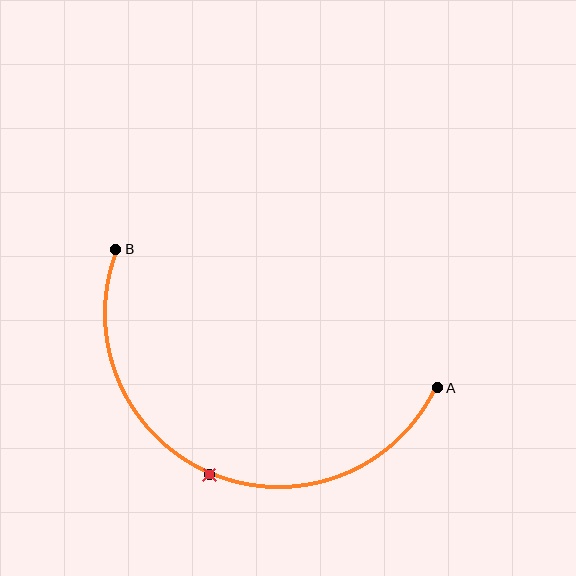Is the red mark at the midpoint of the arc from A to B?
Yes. The red mark lies on the arc at equal arc-length from both A and B — it is the arc midpoint.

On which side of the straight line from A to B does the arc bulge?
The arc bulges below the straight line connecting A and B.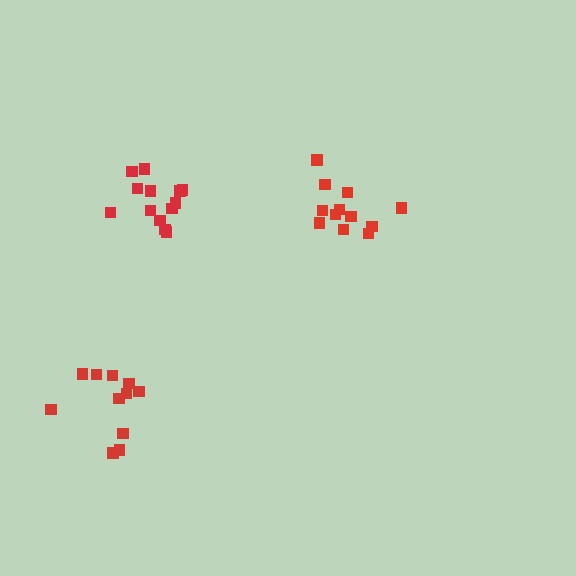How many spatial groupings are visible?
There are 3 spatial groupings.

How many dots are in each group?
Group 1: 12 dots, Group 2: 13 dots, Group 3: 11 dots (36 total).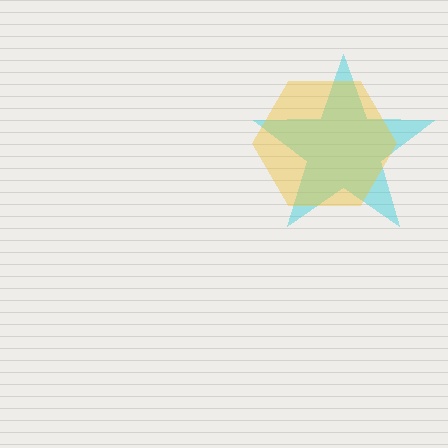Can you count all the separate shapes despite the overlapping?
Yes, there are 2 separate shapes.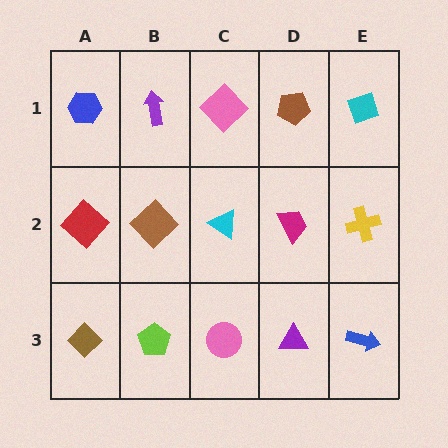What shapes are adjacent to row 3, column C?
A cyan triangle (row 2, column C), a lime pentagon (row 3, column B), a purple triangle (row 3, column D).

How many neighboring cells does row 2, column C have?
4.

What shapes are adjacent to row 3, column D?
A magenta trapezoid (row 2, column D), a pink circle (row 3, column C), a blue arrow (row 3, column E).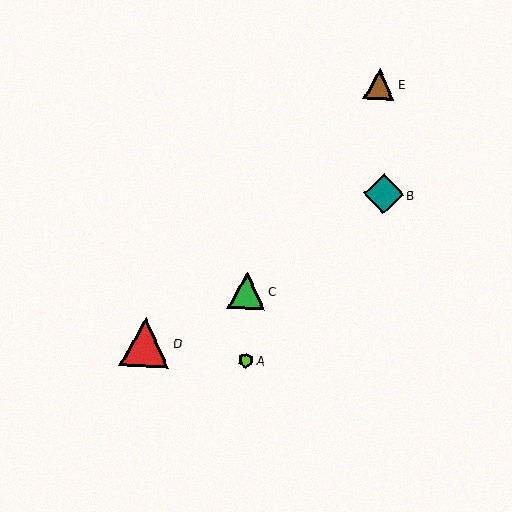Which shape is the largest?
The red triangle (labeled D) is the largest.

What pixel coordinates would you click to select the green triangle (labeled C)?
Click at (247, 290) to select the green triangle C.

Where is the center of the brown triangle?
The center of the brown triangle is at (379, 84).